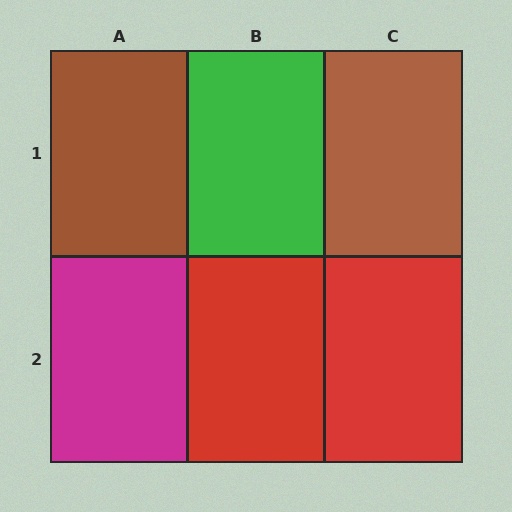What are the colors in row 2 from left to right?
Magenta, red, red.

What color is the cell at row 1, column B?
Green.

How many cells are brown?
2 cells are brown.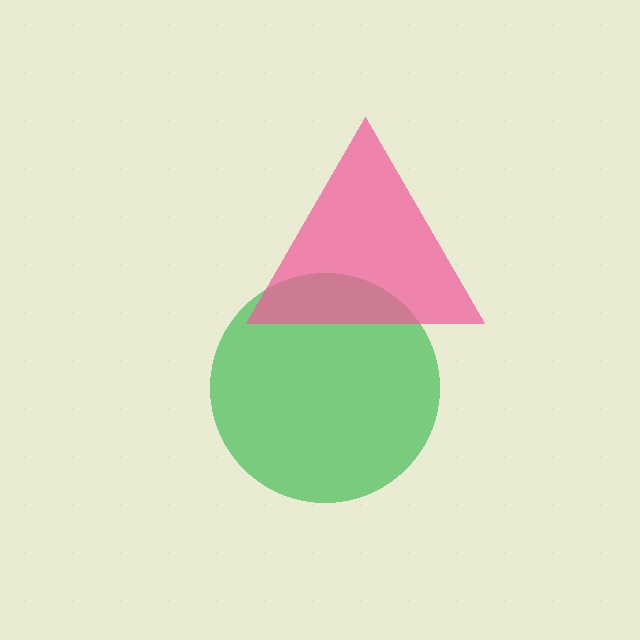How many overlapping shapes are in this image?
There are 2 overlapping shapes in the image.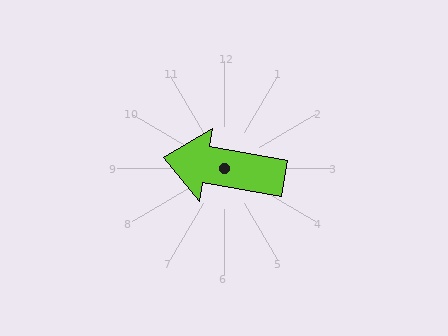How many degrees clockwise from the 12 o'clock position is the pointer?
Approximately 280 degrees.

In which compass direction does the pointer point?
West.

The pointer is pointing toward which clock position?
Roughly 9 o'clock.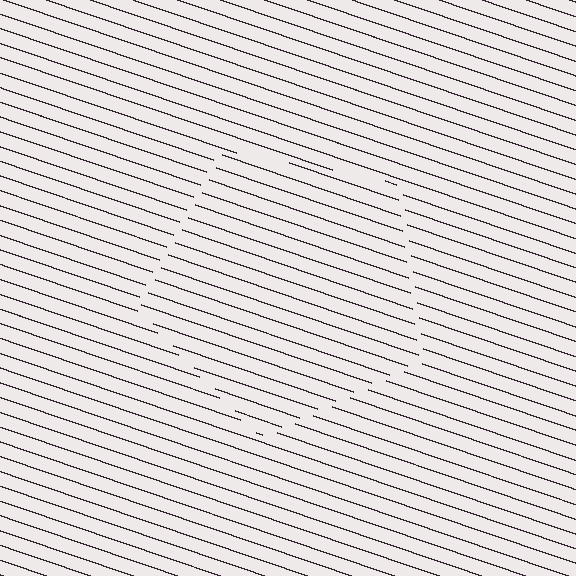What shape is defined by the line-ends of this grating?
An illusory pentagon. The interior of the shape contains the same grating, shifted by half a period — the contour is defined by the phase discontinuity where line-ends from the inner and outer gratings abut.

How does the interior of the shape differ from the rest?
The interior of the shape contains the same grating, shifted by half a period — the contour is defined by the phase discontinuity where line-ends from the inner and outer gratings abut.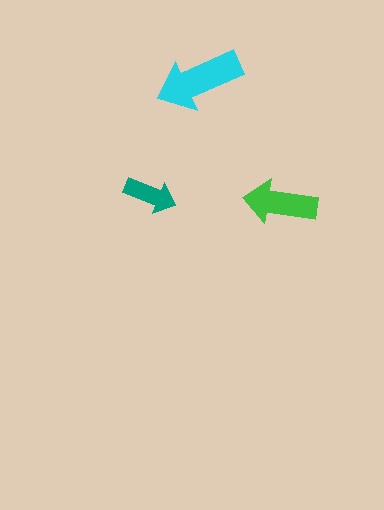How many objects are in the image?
There are 3 objects in the image.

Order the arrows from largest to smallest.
the cyan one, the green one, the teal one.